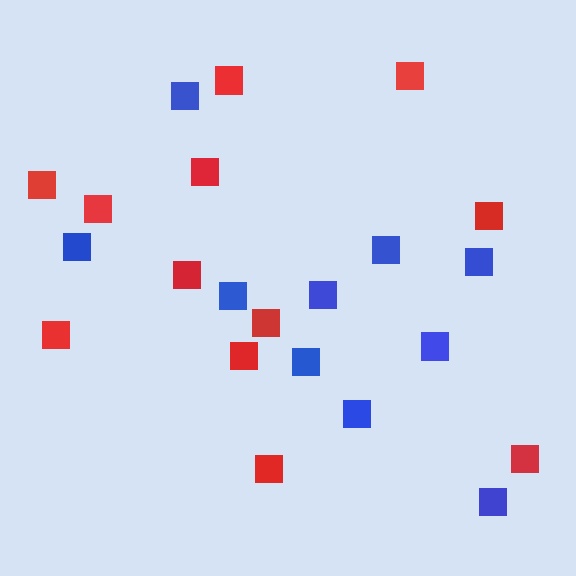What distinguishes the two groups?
There are 2 groups: one group of blue squares (10) and one group of red squares (12).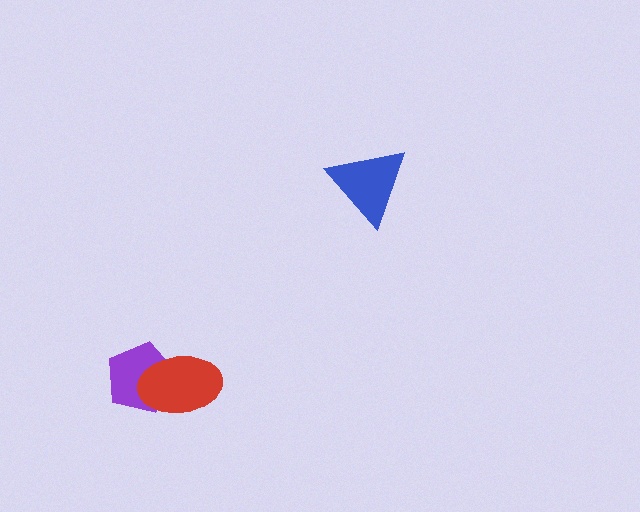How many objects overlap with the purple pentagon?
1 object overlaps with the purple pentagon.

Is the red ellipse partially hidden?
No, no other shape covers it.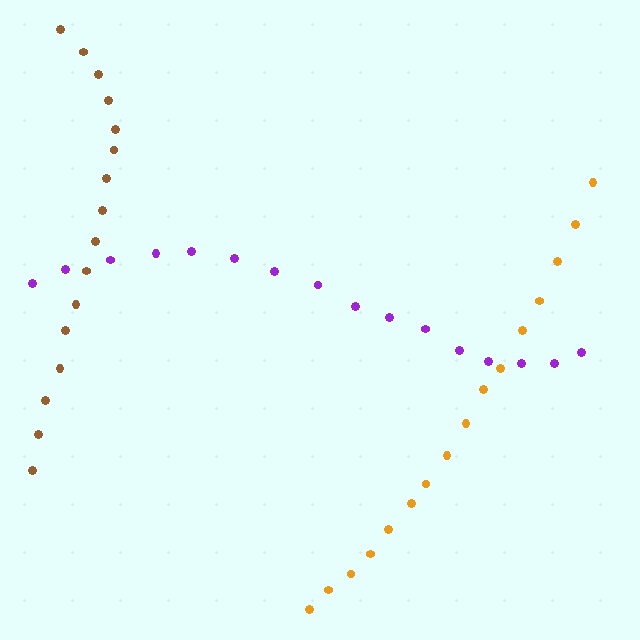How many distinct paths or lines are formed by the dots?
There are 3 distinct paths.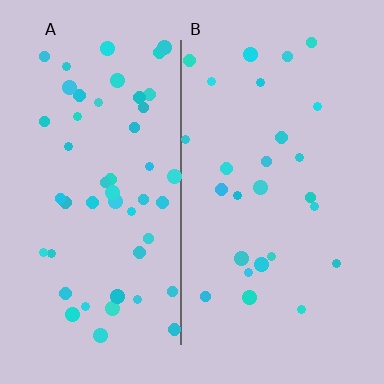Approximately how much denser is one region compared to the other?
Approximately 1.9× — region A over region B.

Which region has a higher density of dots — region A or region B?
A (the left).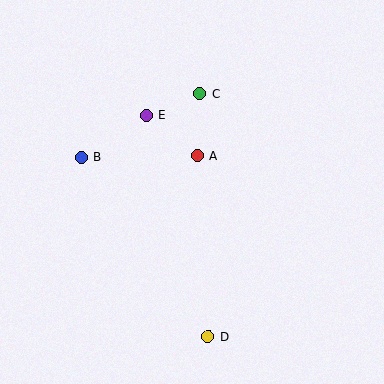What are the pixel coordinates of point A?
Point A is at (197, 156).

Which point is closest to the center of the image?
Point A at (197, 156) is closest to the center.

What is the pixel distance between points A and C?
The distance between A and C is 62 pixels.